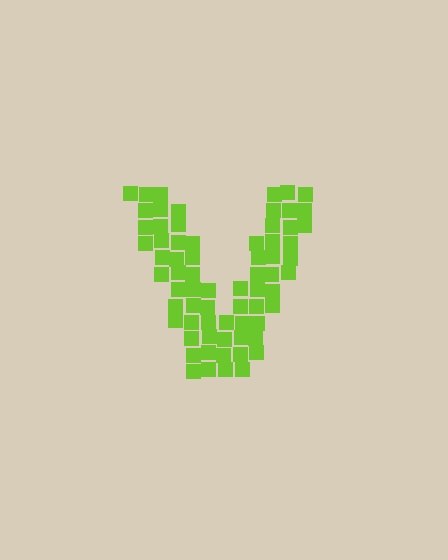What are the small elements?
The small elements are squares.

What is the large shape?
The large shape is the letter V.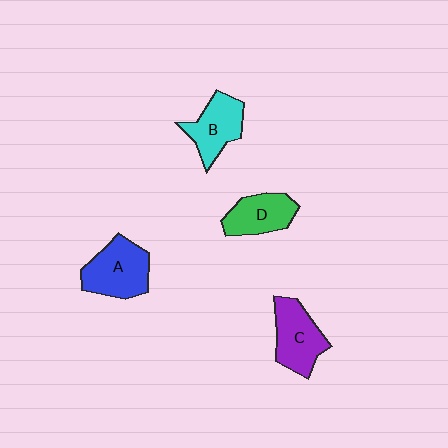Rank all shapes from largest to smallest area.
From largest to smallest: A (blue), C (purple), B (cyan), D (green).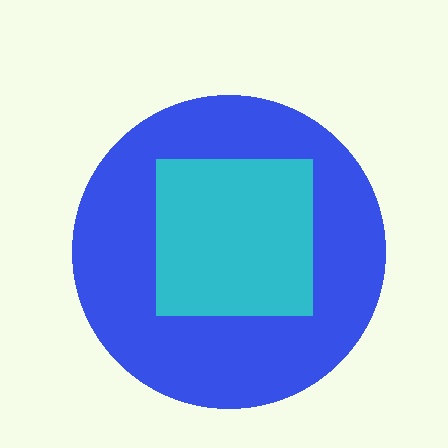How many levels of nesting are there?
2.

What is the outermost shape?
The blue circle.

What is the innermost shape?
The cyan square.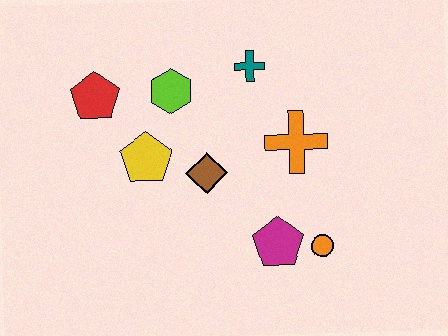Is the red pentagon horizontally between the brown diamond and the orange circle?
No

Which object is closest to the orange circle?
The magenta pentagon is closest to the orange circle.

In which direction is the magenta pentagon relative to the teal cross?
The magenta pentagon is below the teal cross.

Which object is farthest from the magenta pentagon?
The red pentagon is farthest from the magenta pentagon.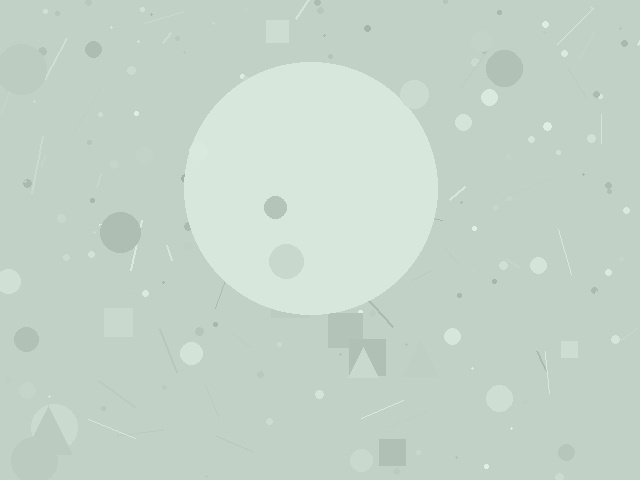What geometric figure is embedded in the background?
A circle is embedded in the background.